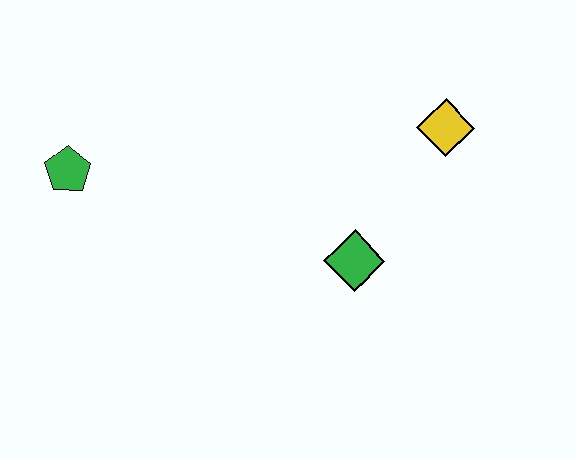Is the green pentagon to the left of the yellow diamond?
Yes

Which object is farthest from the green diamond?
The green pentagon is farthest from the green diamond.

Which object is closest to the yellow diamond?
The green diamond is closest to the yellow diamond.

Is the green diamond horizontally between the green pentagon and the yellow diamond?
Yes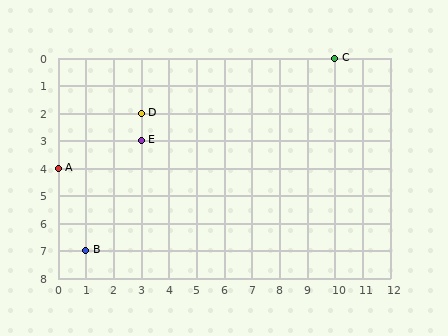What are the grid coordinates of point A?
Point A is at grid coordinates (0, 4).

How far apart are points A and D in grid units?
Points A and D are 3 columns and 2 rows apart (about 3.6 grid units diagonally).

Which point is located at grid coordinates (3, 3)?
Point E is at (3, 3).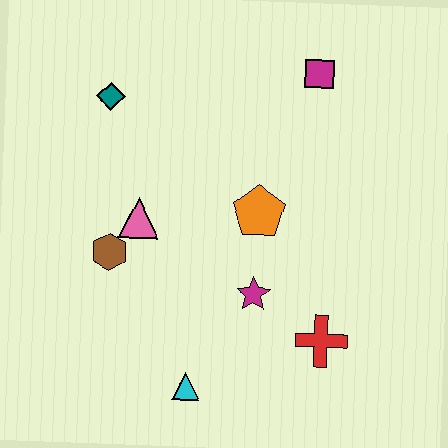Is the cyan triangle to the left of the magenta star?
Yes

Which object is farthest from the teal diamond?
The red cross is farthest from the teal diamond.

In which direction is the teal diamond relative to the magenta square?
The teal diamond is to the left of the magenta square.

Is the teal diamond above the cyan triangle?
Yes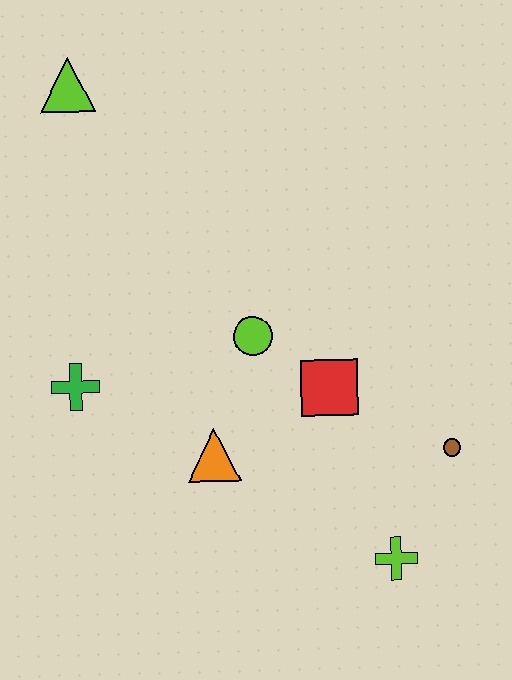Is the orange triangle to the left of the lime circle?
Yes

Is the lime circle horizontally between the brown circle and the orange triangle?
Yes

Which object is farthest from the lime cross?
The lime triangle is farthest from the lime cross.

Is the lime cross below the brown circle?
Yes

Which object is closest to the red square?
The lime circle is closest to the red square.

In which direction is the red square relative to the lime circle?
The red square is to the right of the lime circle.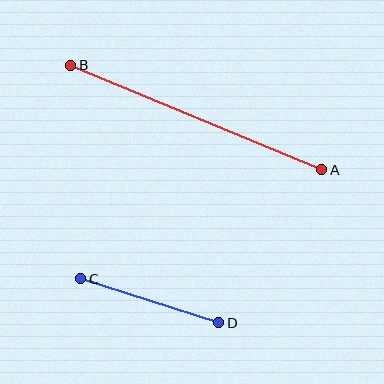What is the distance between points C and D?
The distance is approximately 145 pixels.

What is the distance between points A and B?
The distance is approximately 272 pixels.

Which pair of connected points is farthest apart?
Points A and B are farthest apart.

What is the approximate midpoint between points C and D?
The midpoint is at approximately (150, 301) pixels.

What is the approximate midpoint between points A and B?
The midpoint is at approximately (196, 118) pixels.